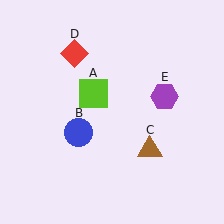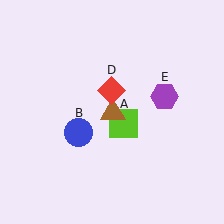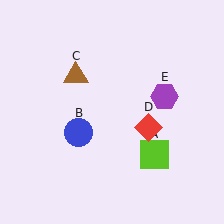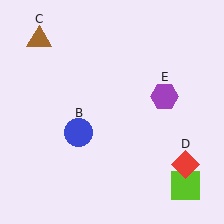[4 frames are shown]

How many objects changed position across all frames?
3 objects changed position: lime square (object A), brown triangle (object C), red diamond (object D).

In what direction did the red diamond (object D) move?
The red diamond (object D) moved down and to the right.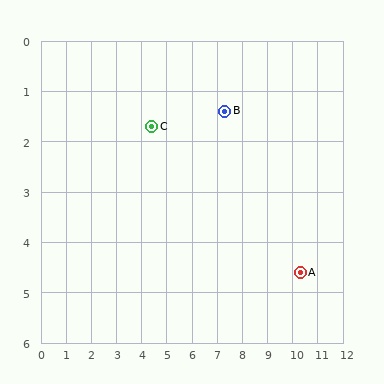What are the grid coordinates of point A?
Point A is at approximately (10.3, 4.6).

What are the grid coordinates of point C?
Point C is at approximately (4.4, 1.7).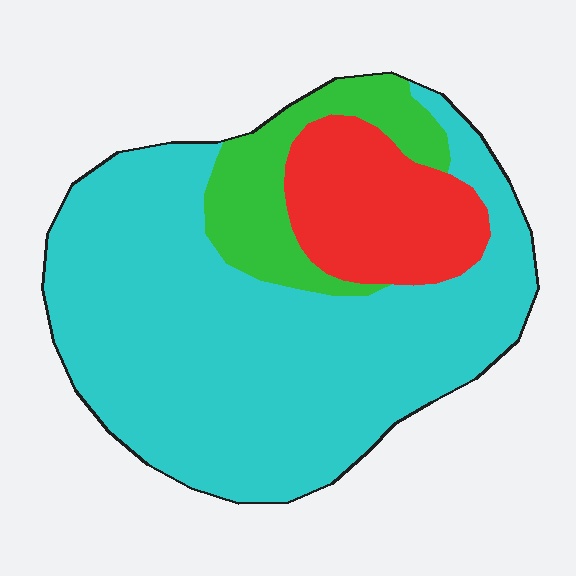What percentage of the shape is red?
Red covers roughly 15% of the shape.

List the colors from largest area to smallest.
From largest to smallest: cyan, red, green.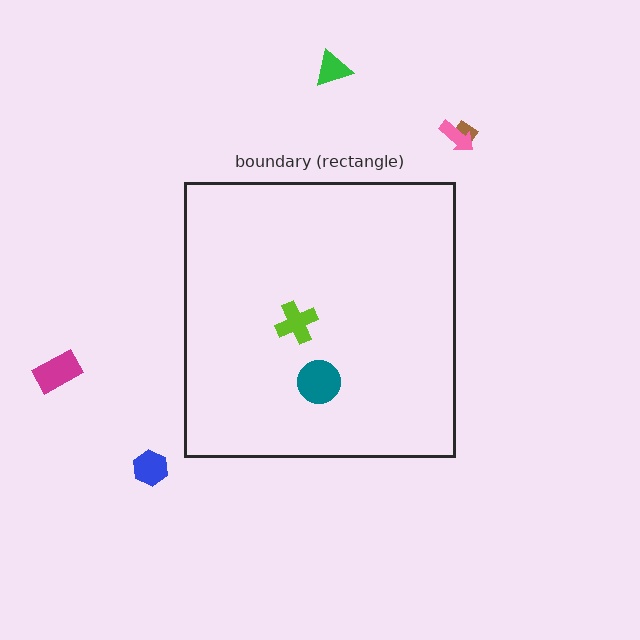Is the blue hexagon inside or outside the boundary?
Outside.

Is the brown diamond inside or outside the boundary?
Outside.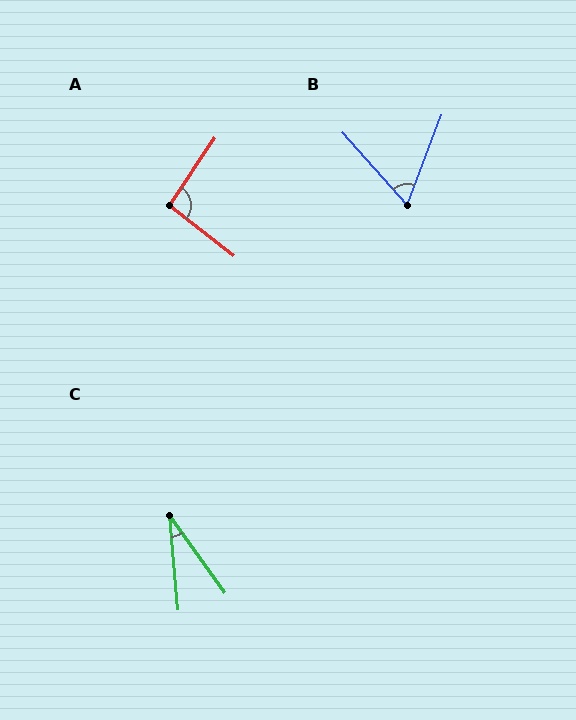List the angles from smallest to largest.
C (30°), B (63°), A (94°).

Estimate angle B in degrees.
Approximately 63 degrees.